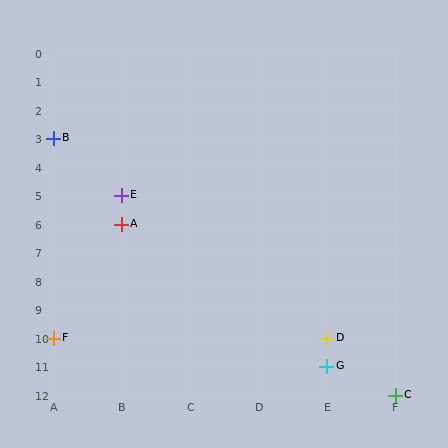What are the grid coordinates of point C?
Point C is at grid coordinates (F, 12).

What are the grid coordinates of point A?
Point A is at grid coordinates (B, 6).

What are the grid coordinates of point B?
Point B is at grid coordinates (A, 3).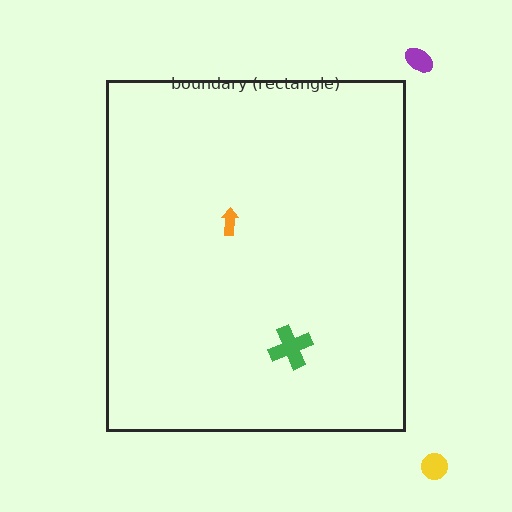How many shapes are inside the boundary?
2 inside, 2 outside.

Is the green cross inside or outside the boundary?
Inside.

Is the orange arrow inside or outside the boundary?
Inside.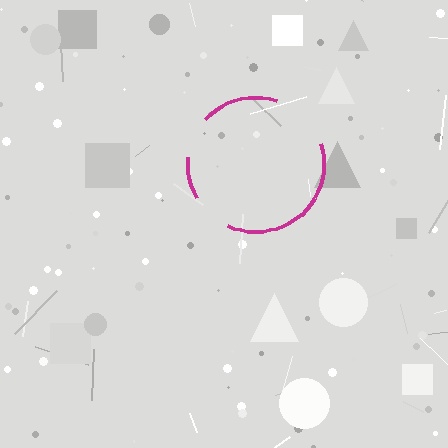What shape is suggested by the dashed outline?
The dashed outline suggests a circle.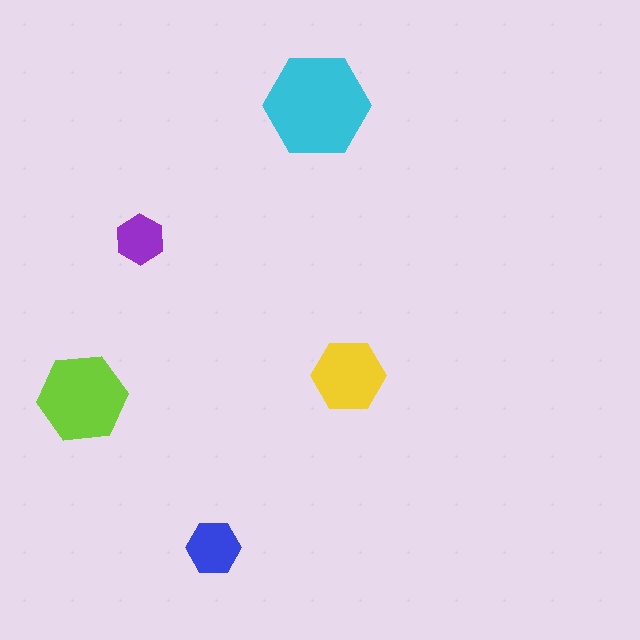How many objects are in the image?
There are 5 objects in the image.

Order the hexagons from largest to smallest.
the cyan one, the lime one, the yellow one, the blue one, the purple one.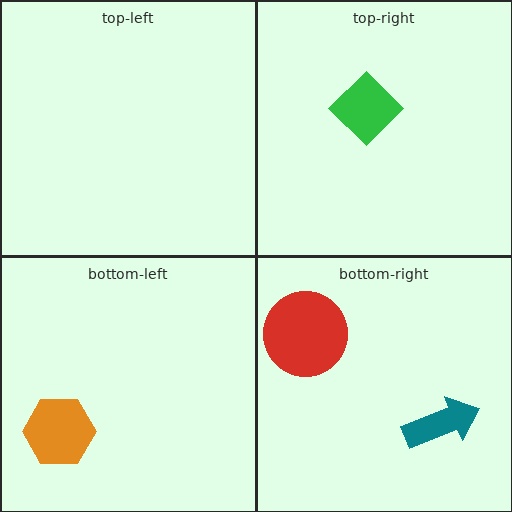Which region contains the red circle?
The bottom-right region.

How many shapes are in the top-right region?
1.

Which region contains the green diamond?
The top-right region.